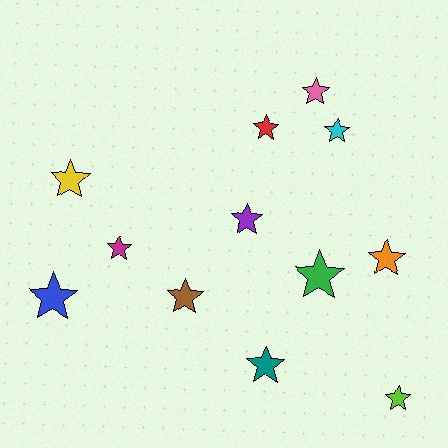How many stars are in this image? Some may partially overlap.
There are 12 stars.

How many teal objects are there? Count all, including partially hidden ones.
There is 1 teal object.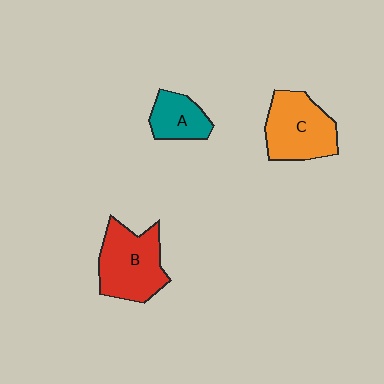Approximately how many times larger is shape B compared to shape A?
Approximately 1.8 times.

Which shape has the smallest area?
Shape A (teal).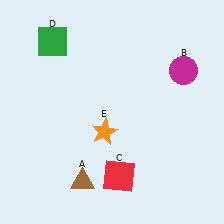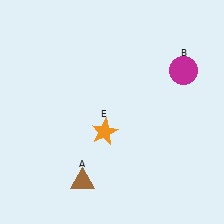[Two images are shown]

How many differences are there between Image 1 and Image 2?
There are 2 differences between the two images.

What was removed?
The green square (D), the red square (C) were removed in Image 2.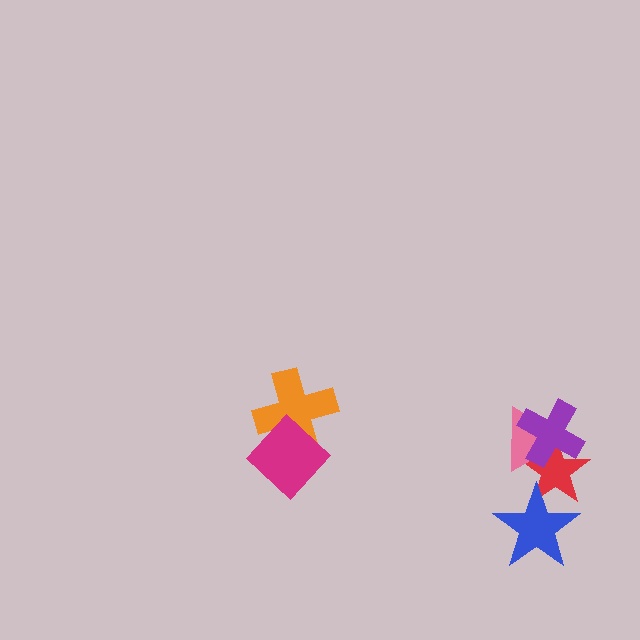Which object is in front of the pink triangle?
The purple cross is in front of the pink triangle.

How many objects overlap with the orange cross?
1 object overlaps with the orange cross.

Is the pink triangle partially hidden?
Yes, it is partially covered by another shape.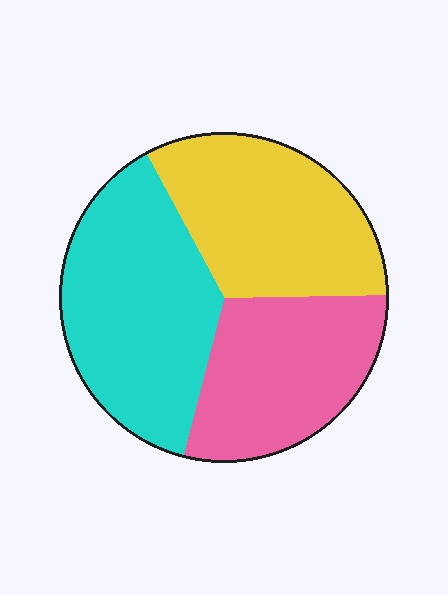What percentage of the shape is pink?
Pink covers roughly 30% of the shape.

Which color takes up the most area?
Cyan, at roughly 40%.